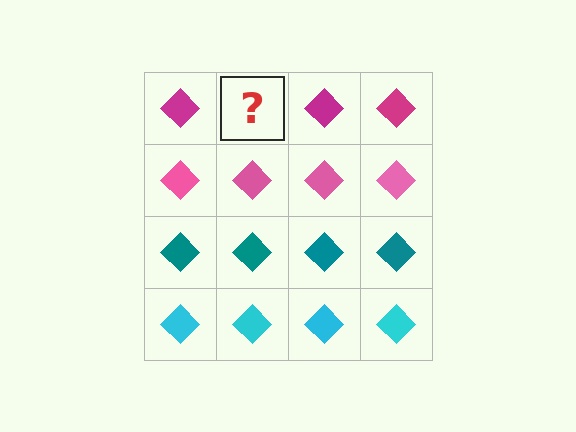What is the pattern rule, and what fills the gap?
The rule is that each row has a consistent color. The gap should be filled with a magenta diamond.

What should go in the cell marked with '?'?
The missing cell should contain a magenta diamond.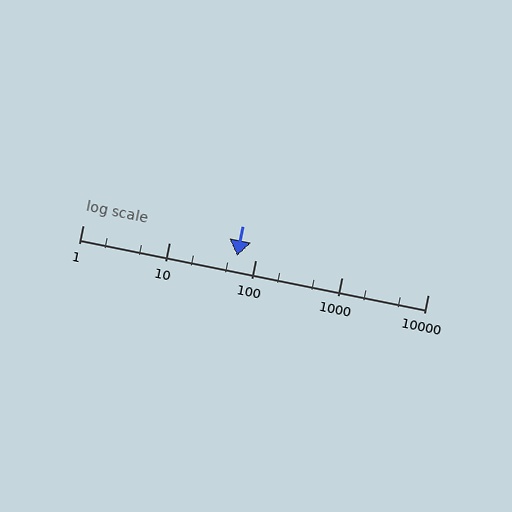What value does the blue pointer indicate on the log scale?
The pointer indicates approximately 62.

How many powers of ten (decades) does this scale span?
The scale spans 4 decades, from 1 to 10000.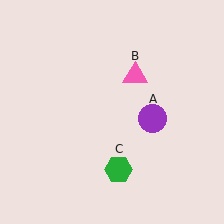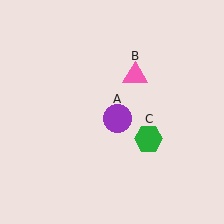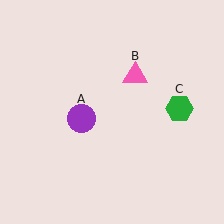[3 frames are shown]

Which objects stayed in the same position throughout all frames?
Pink triangle (object B) remained stationary.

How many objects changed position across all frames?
2 objects changed position: purple circle (object A), green hexagon (object C).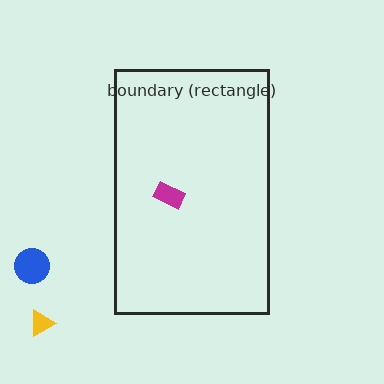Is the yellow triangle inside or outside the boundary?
Outside.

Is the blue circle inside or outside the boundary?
Outside.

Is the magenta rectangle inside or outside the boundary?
Inside.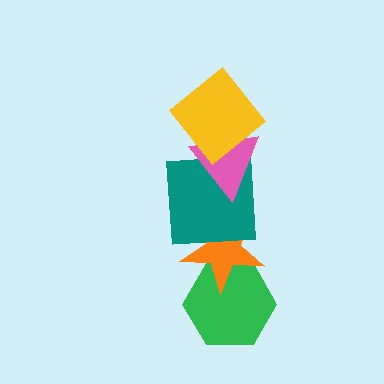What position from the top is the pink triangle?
The pink triangle is 2nd from the top.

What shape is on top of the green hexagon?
The orange star is on top of the green hexagon.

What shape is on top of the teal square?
The pink triangle is on top of the teal square.